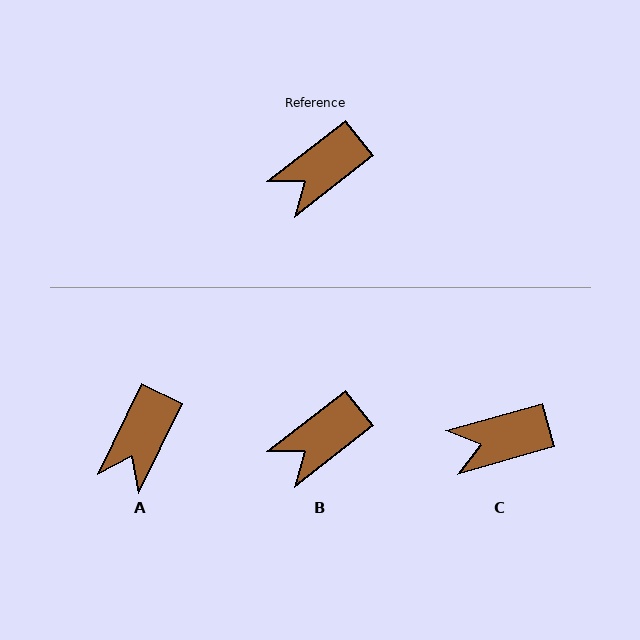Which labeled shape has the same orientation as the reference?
B.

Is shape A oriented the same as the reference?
No, it is off by about 26 degrees.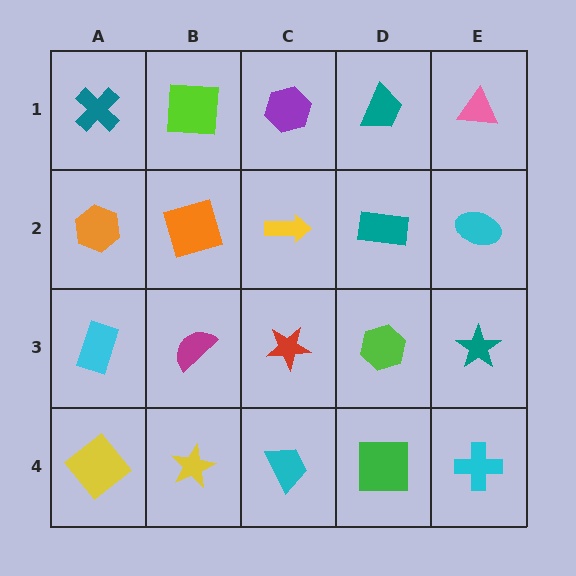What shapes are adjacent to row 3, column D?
A teal rectangle (row 2, column D), a green square (row 4, column D), a red star (row 3, column C), a teal star (row 3, column E).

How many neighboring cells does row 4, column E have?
2.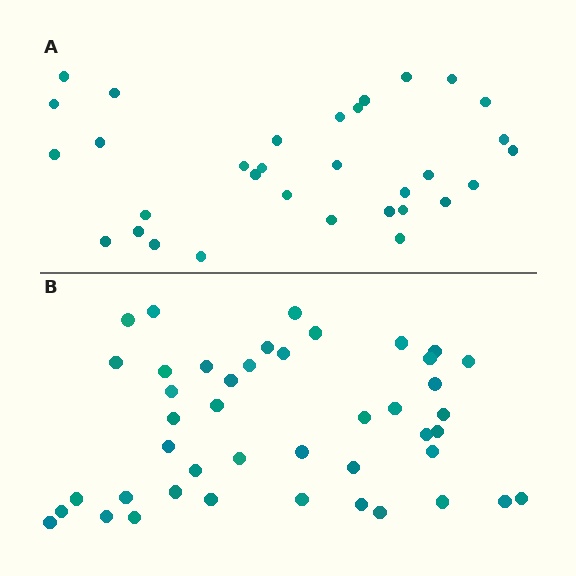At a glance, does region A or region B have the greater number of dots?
Region B (the bottom region) has more dots.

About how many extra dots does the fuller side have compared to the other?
Region B has roughly 12 or so more dots than region A.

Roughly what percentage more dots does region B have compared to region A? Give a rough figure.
About 40% more.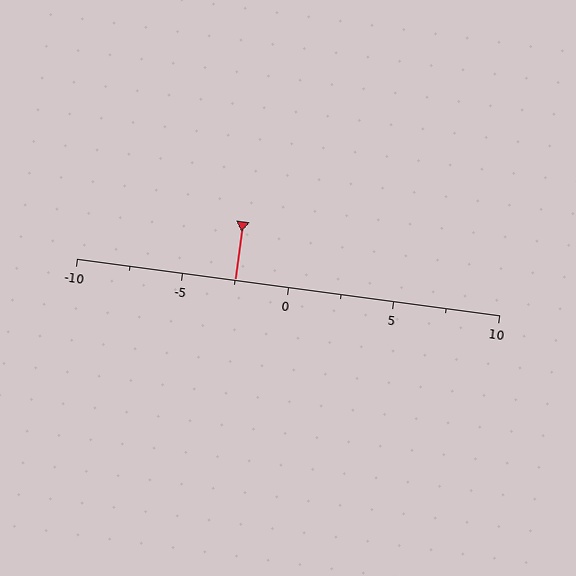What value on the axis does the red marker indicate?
The marker indicates approximately -2.5.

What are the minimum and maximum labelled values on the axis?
The axis runs from -10 to 10.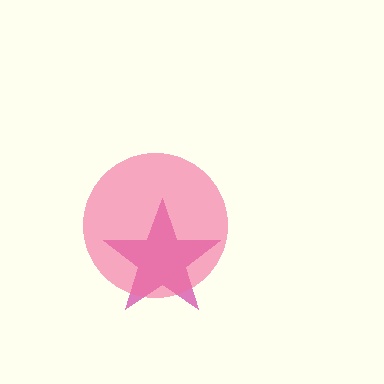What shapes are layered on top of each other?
The layered shapes are: a magenta star, a pink circle.